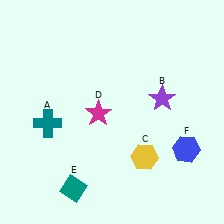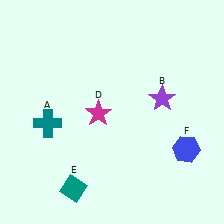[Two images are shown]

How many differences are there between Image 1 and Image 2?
There is 1 difference between the two images.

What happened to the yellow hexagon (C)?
The yellow hexagon (C) was removed in Image 2. It was in the bottom-right area of Image 1.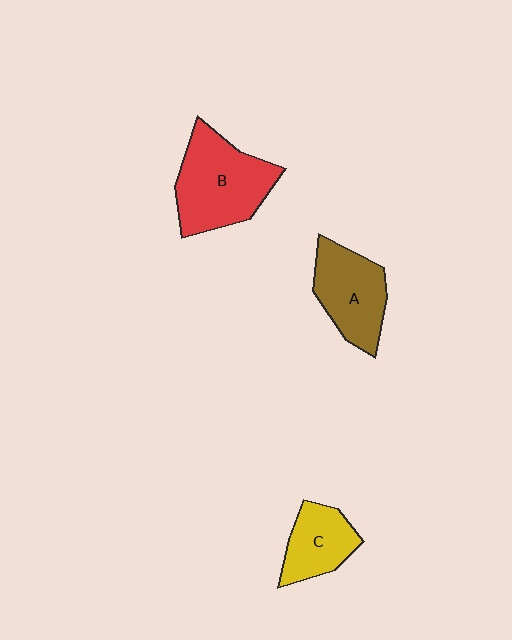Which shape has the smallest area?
Shape C (yellow).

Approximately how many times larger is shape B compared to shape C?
Approximately 1.7 times.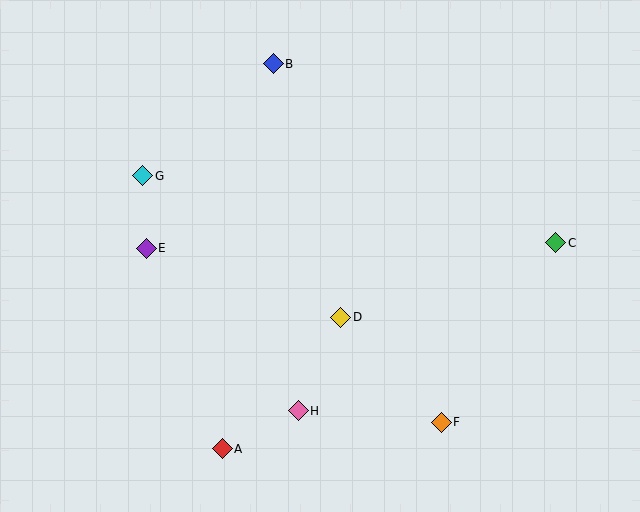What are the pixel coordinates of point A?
Point A is at (222, 449).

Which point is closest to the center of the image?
Point D at (341, 317) is closest to the center.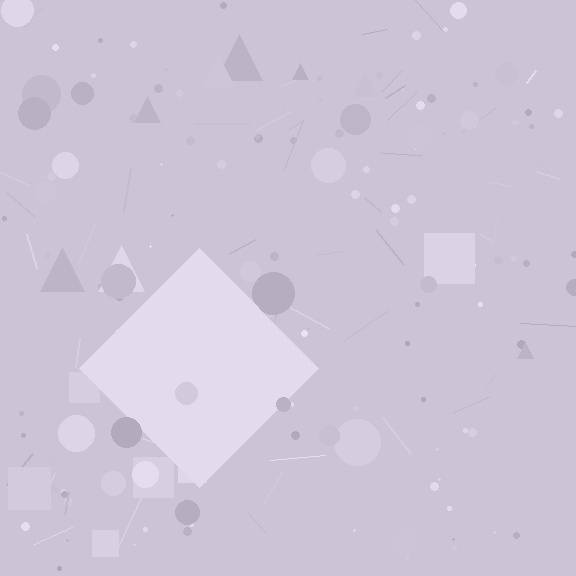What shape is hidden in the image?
A diamond is hidden in the image.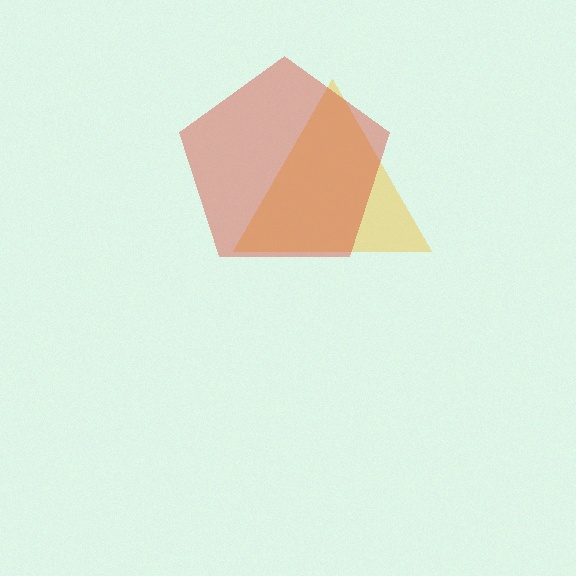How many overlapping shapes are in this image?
There are 2 overlapping shapes in the image.